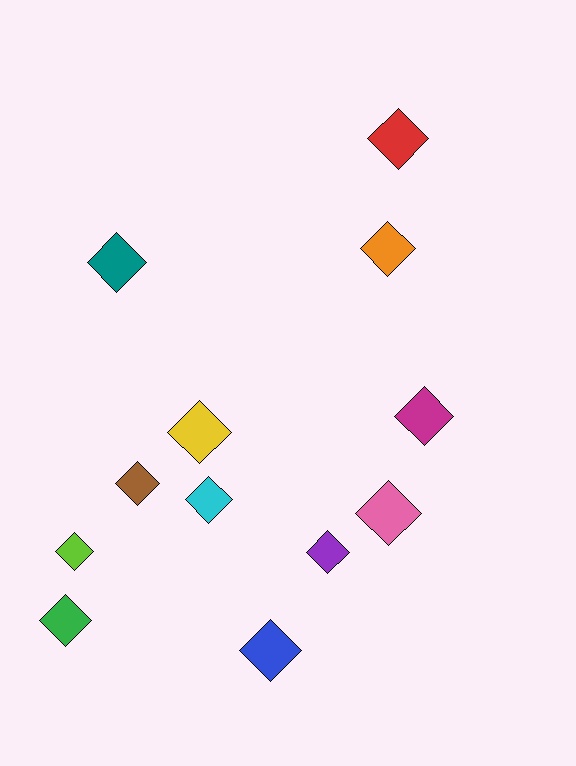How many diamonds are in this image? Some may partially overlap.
There are 12 diamonds.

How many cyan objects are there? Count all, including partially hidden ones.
There is 1 cyan object.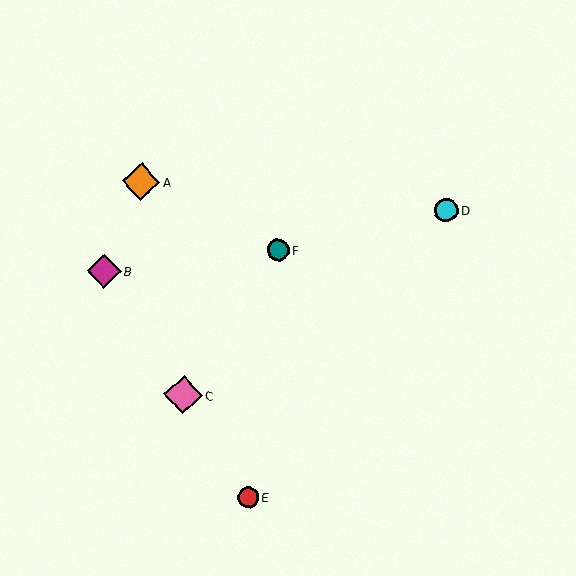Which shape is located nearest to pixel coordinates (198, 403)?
The pink diamond (labeled C) at (183, 395) is nearest to that location.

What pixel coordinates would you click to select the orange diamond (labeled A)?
Click at (141, 182) to select the orange diamond A.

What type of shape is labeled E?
Shape E is a red circle.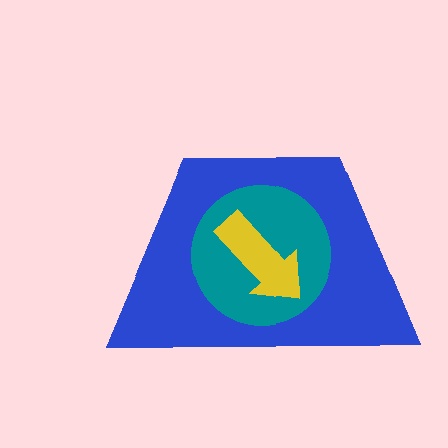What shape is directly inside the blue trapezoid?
The teal circle.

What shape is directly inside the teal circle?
The yellow arrow.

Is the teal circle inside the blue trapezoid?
Yes.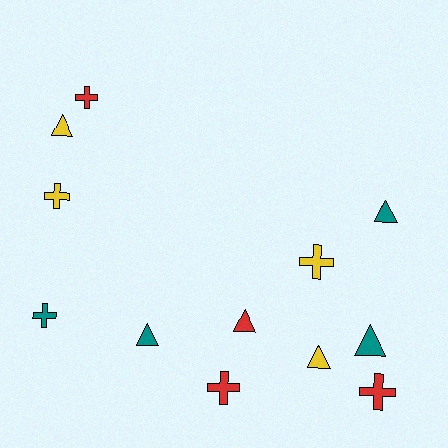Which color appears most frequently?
Teal, with 4 objects.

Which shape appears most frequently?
Cross, with 6 objects.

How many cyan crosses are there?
There are no cyan crosses.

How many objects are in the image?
There are 12 objects.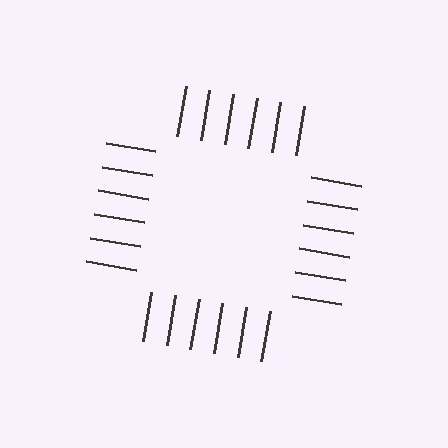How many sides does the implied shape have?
4 sides — the line-ends trace a square.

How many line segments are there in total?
24 — 6 along each of the 4 edges.